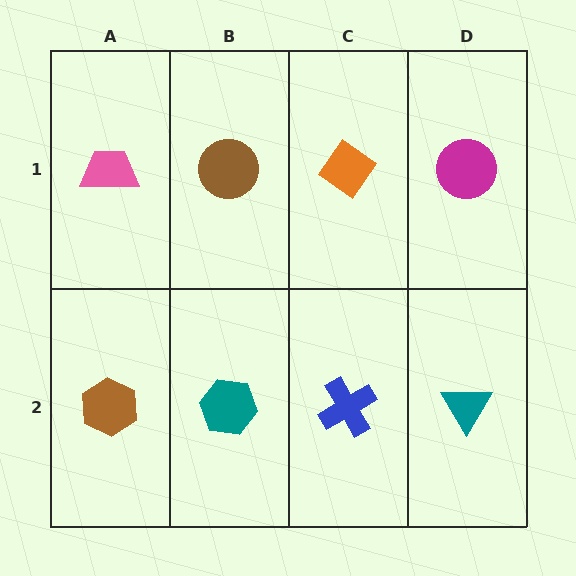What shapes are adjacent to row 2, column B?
A brown circle (row 1, column B), a brown hexagon (row 2, column A), a blue cross (row 2, column C).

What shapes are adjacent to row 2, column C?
An orange diamond (row 1, column C), a teal hexagon (row 2, column B), a teal triangle (row 2, column D).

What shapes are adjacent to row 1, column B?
A teal hexagon (row 2, column B), a pink trapezoid (row 1, column A), an orange diamond (row 1, column C).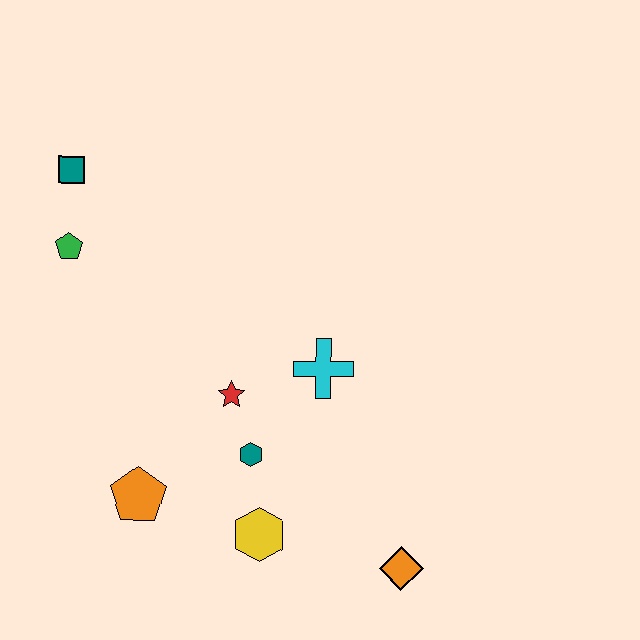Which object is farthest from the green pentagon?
The orange diamond is farthest from the green pentagon.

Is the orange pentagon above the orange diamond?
Yes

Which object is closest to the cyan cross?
The red star is closest to the cyan cross.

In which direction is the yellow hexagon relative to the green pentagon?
The yellow hexagon is below the green pentagon.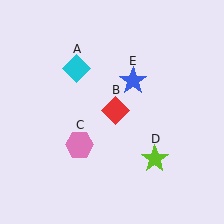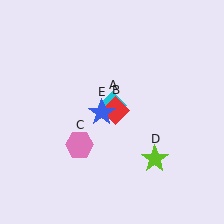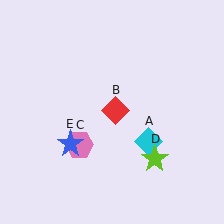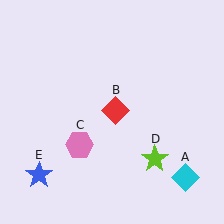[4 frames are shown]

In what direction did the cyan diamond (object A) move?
The cyan diamond (object A) moved down and to the right.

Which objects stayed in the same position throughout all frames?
Red diamond (object B) and pink hexagon (object C) and lime star (object D) remained stationary.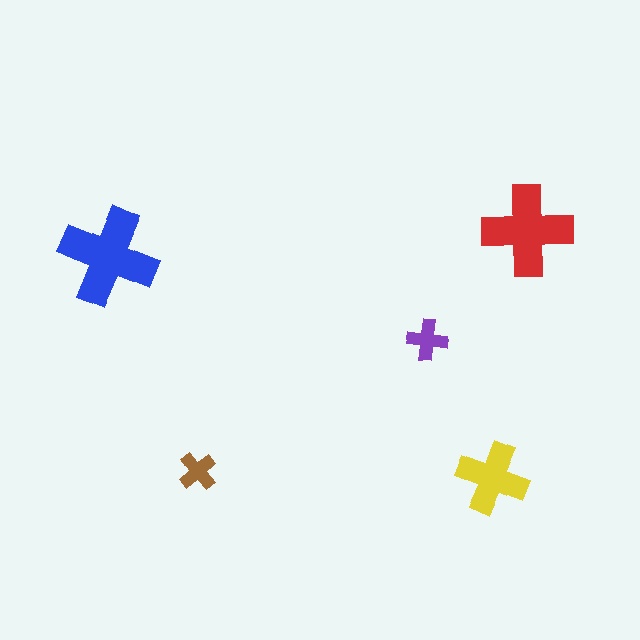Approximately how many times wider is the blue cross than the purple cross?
About 2.5 times wider.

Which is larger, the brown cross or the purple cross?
The purple one.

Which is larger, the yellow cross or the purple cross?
The yellow one.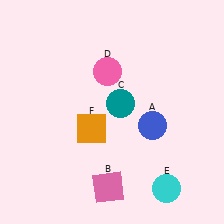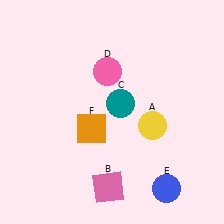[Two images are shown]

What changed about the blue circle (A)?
In Image 1, A is blue. In Image 2, it changed to yellow.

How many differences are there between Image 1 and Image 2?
There are 2 differences between the two images.